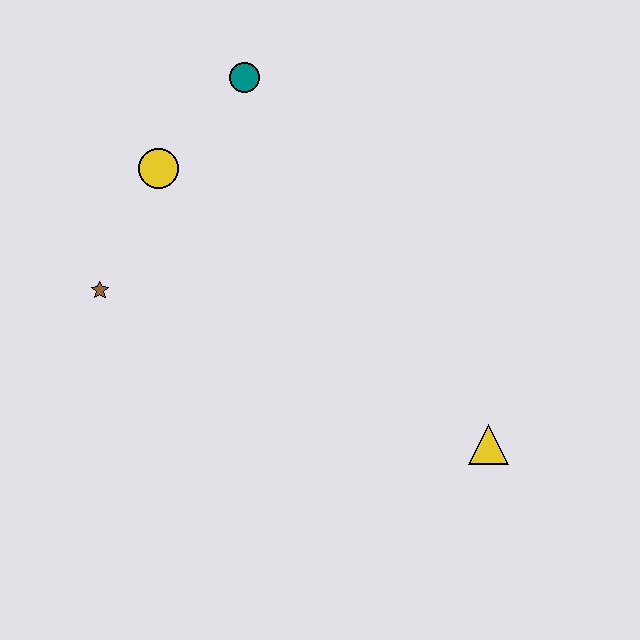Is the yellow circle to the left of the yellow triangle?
Yes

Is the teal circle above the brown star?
Yes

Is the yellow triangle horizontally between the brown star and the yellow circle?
No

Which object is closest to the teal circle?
The yellow circle is closest to the teal circle.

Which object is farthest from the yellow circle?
The yellow triangle is farthest from the yellow circle.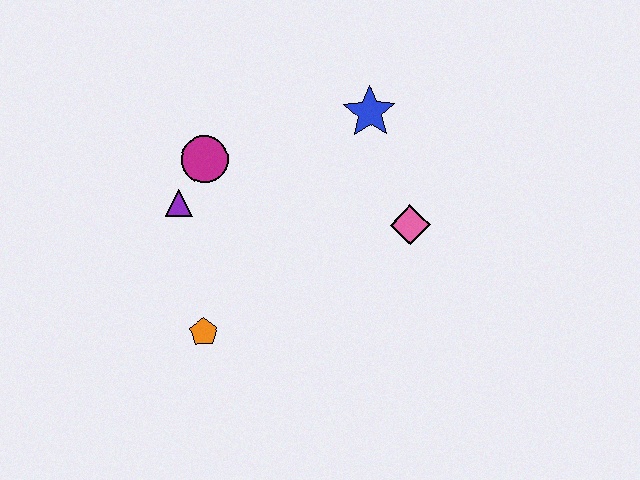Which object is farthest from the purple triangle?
The pink diamond is farthest from the purple triangle.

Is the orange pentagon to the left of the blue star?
Yes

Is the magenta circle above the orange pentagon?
Yes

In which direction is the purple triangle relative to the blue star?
The purple triangle is to the left of the blue star.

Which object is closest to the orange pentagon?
The purple triangle is closest to the orange pentagon.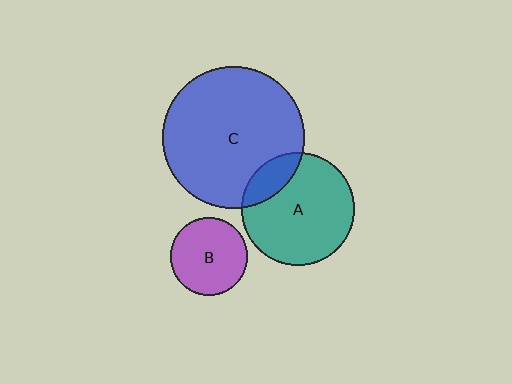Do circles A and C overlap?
Yes.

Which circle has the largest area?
Circle C (blue).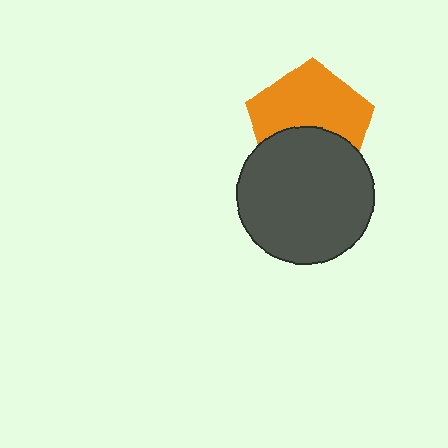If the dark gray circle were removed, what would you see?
You would see the complete orange pentagon.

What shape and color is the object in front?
The object in front is a dark gray circle.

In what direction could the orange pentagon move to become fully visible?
The orange pentagon could move up. That would shift it out from behind the dark gray circle entirely.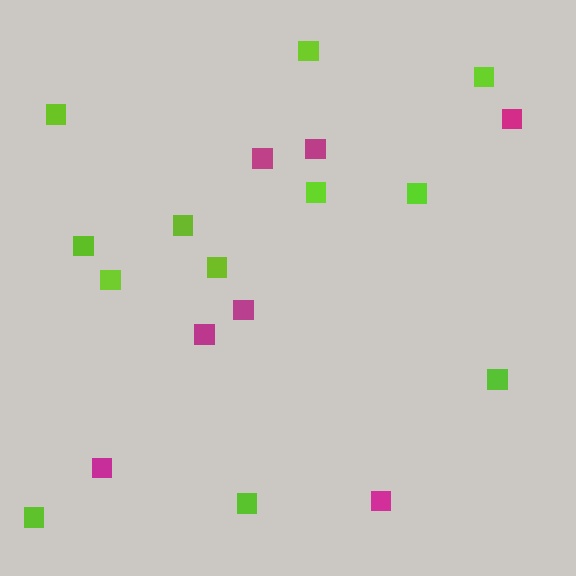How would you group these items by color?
There are 2 groups: one group of magenta squares (7) and one group of lime squares (12).